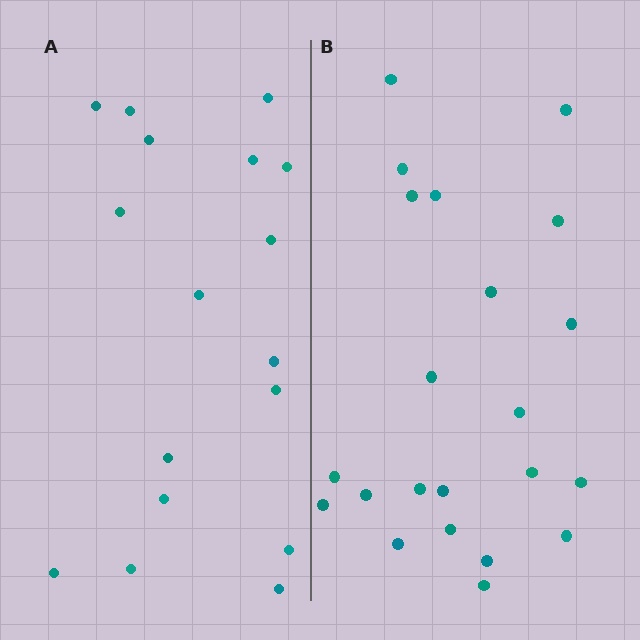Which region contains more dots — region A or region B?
Region B (the right region) has more dots.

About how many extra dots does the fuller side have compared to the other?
Region B has about 5 more dots than region A.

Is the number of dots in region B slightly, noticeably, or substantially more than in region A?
Region B has noticeably more, but not dramatically so. The ratio is roughly 1.3 to 1.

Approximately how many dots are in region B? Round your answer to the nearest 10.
About 20 dots. (The exact count is 22, which rounds to 20.)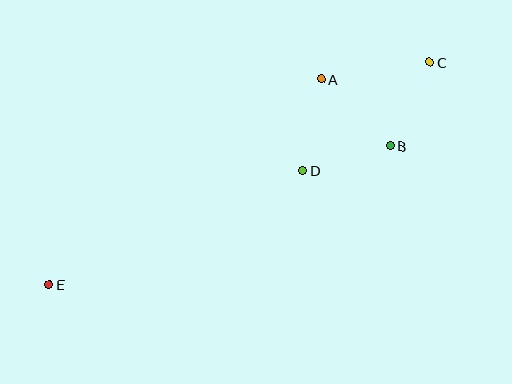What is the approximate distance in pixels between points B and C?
The distance between B and C is approximately 92 pixels.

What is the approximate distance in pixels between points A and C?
The distance between A and C is approximately 110 pixels.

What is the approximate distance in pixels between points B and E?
The distance between B and E is approximately 368 pixels.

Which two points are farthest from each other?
Points C and E are farthest from each other.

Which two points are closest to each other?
Points B and D are closest to each other.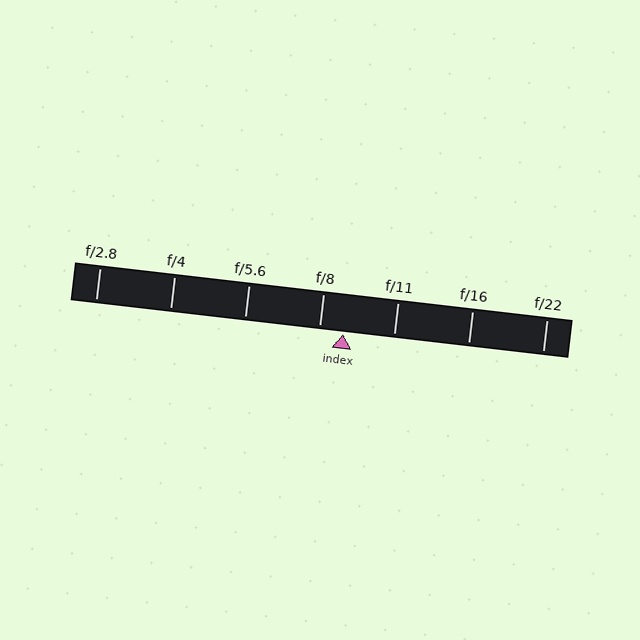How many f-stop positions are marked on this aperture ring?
There are 7 f-stop positions marked.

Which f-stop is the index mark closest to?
The index mark is closest to f/8.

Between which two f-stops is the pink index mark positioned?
The index mark is between f/8 and f/11.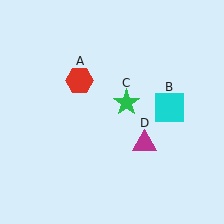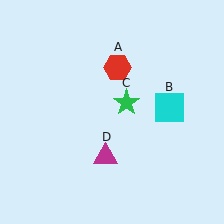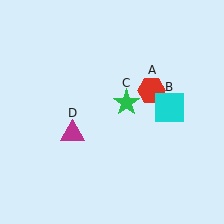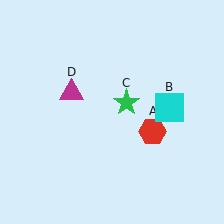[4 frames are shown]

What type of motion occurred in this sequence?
The red hexagon (object A), magenta triangle (object D) rotated clockwise around the center of the scene.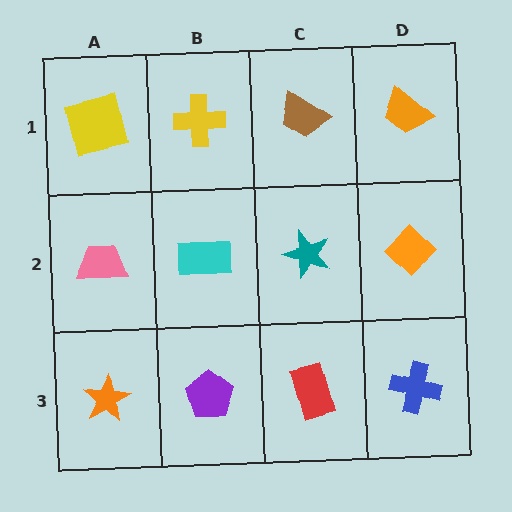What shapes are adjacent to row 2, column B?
A yellow cross (row 1, column B), a purple pentagon (row 3, column B), a pink trapezoid (row 2, column A), a teal star (row 2, column C).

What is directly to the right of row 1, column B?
A brown trapezoid.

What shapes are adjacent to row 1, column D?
An orange diamond (row 2, column D), a brown trapezoid (row 1, column C).